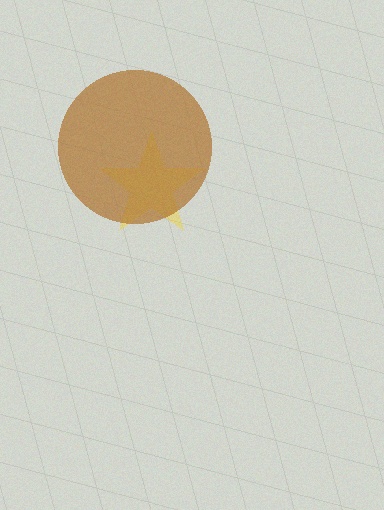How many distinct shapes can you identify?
There are 2 distinct shapes: a yellow star, a brown circle.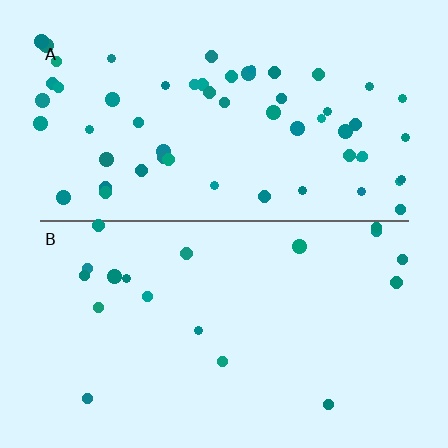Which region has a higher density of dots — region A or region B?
A (the top).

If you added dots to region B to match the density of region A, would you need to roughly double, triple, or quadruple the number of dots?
Approximately triple.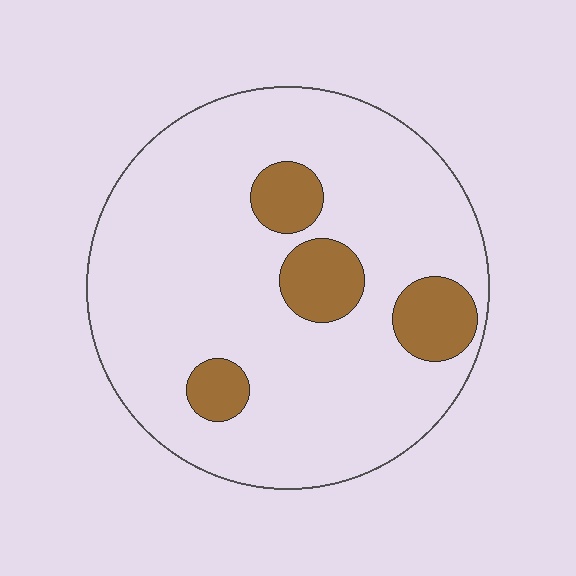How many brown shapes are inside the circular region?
4.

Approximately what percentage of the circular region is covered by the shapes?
Approximately 15%.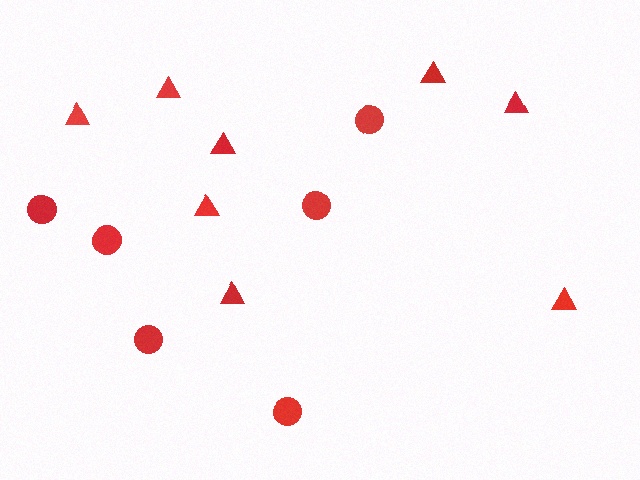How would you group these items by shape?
There are 2 groups: one group of circles (6) and one group of triangles (8).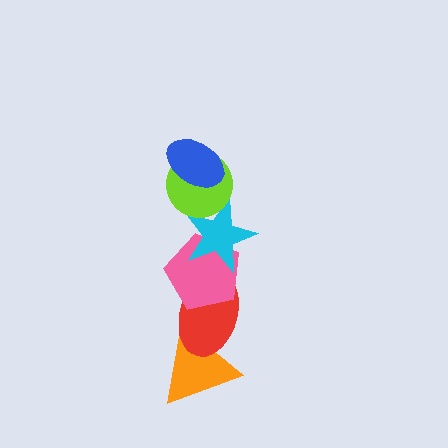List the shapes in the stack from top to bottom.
From top to bottom: the blue ellipse, the lime circle, the cyan star, the pink pentagon, the red ellipse, the orange triangle.